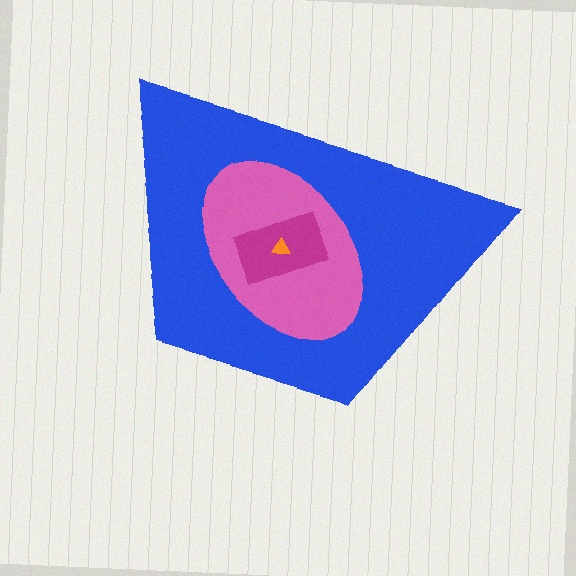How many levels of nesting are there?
4.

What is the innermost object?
The orange triangle.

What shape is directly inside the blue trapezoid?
The pink ellipse.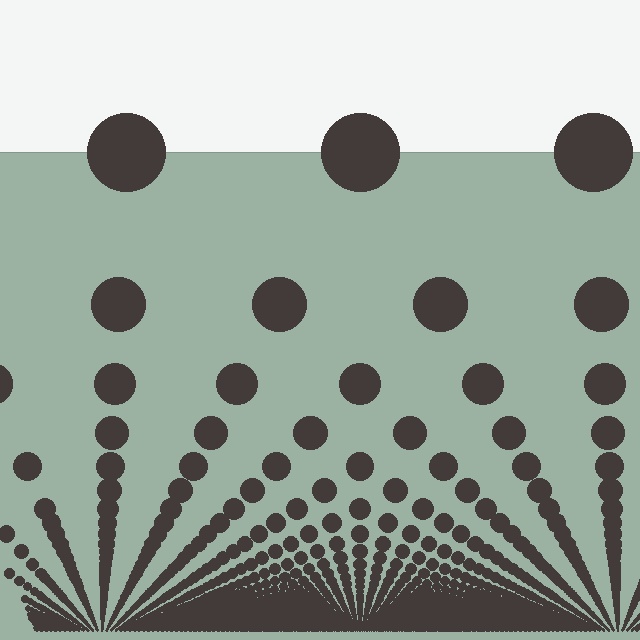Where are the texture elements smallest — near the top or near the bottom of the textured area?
Near the bottom.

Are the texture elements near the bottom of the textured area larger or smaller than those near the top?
Smaller. The gradient is inverted — elements near the bottom are smaller and denser.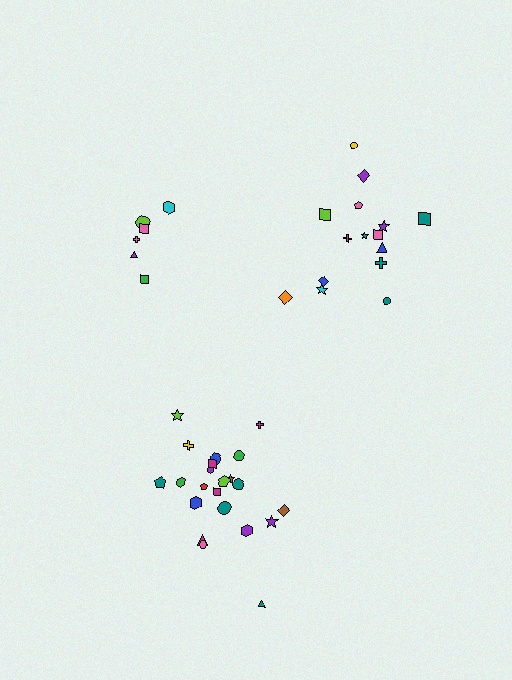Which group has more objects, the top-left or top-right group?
The top-right group.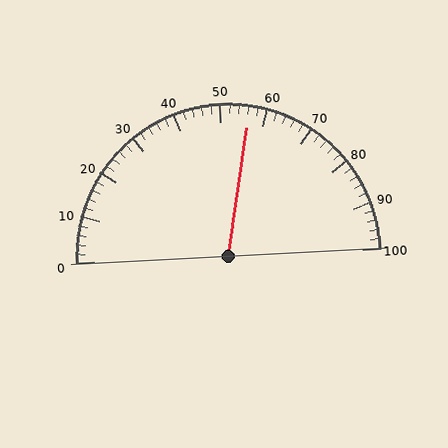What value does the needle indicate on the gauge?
The needle indicates approximately 56.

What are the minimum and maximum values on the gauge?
The gauge ranges from 0 to 100.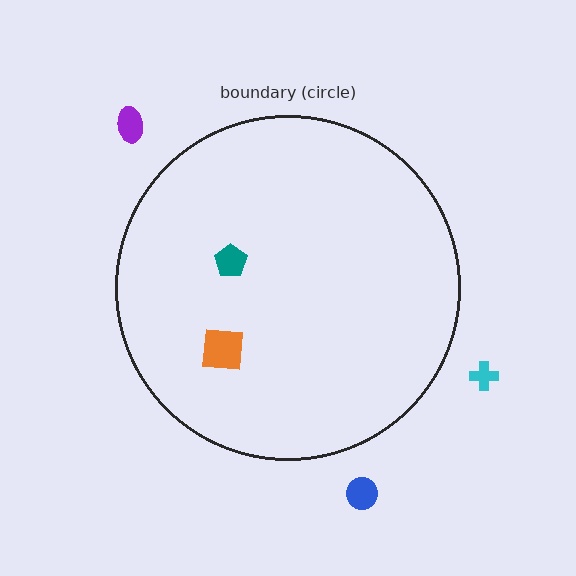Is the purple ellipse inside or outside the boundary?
Outside.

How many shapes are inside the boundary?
2 inside, 3 outside.